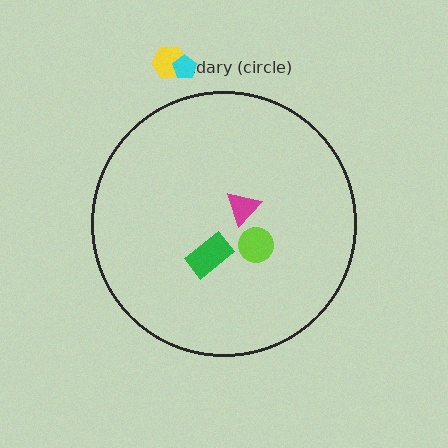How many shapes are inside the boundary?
3 inside, 2 outside.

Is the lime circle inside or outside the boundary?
Inside.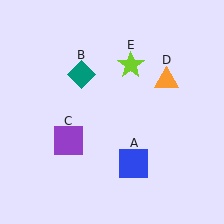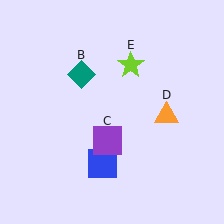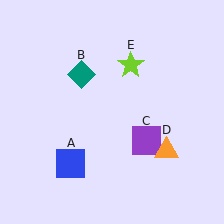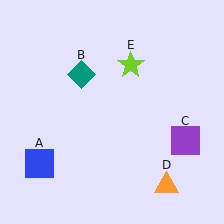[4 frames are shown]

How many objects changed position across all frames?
3 objects changed position: blue square (object A), purple square (object C), orange triangle (object D).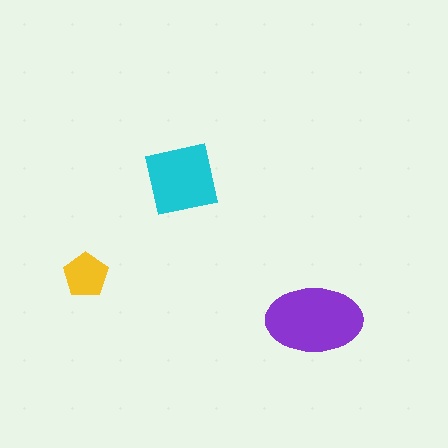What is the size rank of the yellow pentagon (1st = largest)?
3rd.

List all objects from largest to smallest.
The purple ellipse, the cyan square, the yellow pentagon.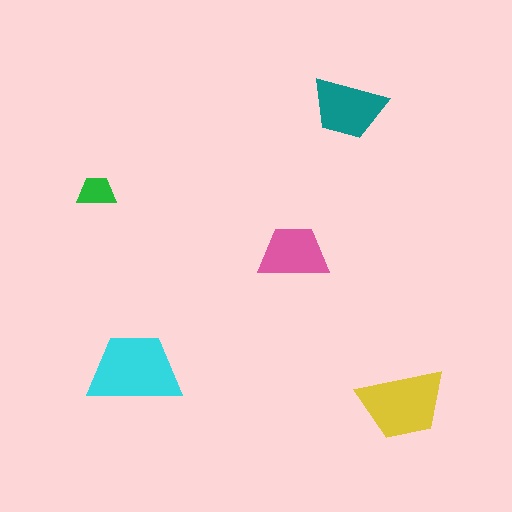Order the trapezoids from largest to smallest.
the cyan one, the yellow one, the teal one, the pink one, the green one.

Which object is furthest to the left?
The green trapezoid is leftmost.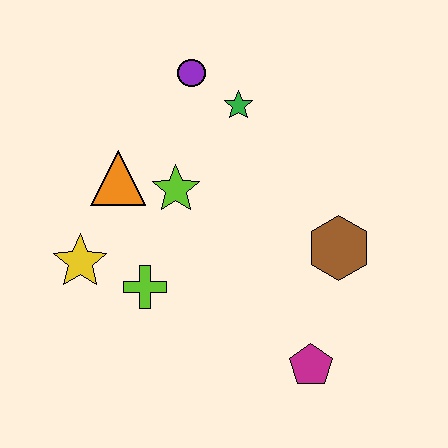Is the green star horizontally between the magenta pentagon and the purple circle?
Yes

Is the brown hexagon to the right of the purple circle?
Yes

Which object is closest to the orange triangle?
The lime star is closest to the orange triangle.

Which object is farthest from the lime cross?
The purple circle is farthest from the lime cross.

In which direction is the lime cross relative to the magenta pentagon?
The lime cross is to the left of the magenta pentagon.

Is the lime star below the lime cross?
No